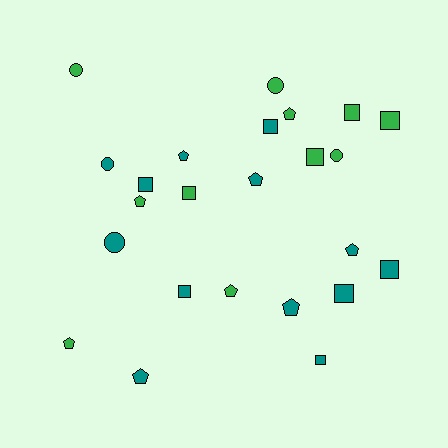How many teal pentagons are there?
There are 5 teal pentagons.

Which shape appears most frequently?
Square, with 10 objects.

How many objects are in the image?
There are 24 objects.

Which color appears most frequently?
Teal, with 13 objects.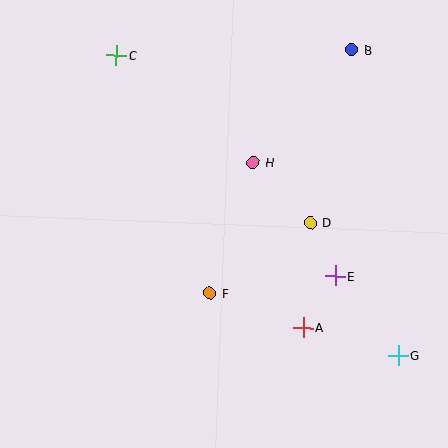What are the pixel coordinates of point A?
Point A is at (303, 327).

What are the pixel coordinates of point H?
Point H is at (253, 162).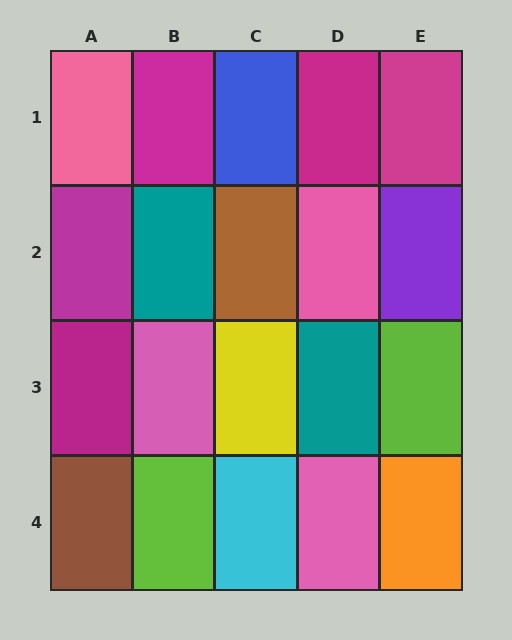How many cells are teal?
2 cells are teal.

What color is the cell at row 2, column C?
Brown.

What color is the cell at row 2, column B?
Teal.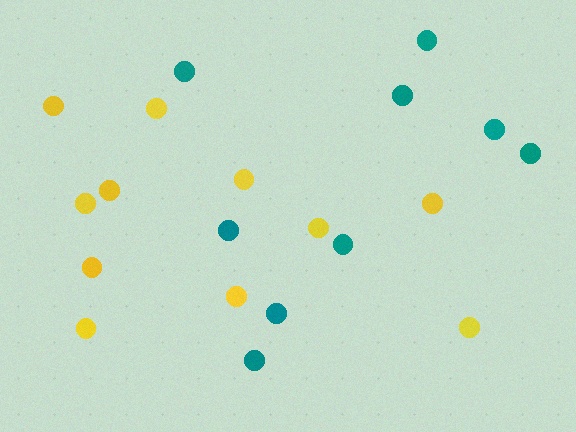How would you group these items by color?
There are 2 groups: one group of yellow circles (11) and one group of teal circles (9).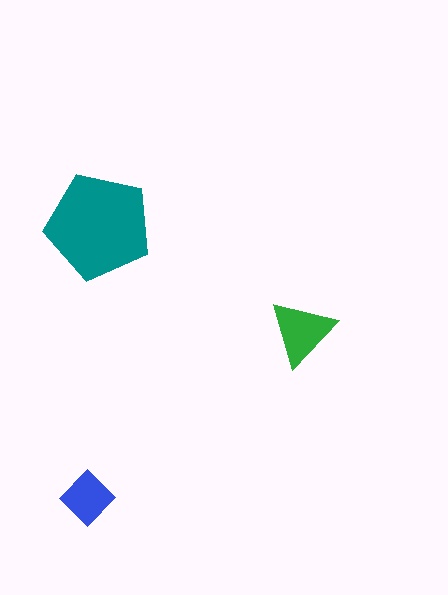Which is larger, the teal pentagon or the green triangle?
The teal pentagon.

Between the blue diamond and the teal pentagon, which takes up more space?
The teal pentagon.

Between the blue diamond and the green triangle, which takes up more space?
The green triangle.